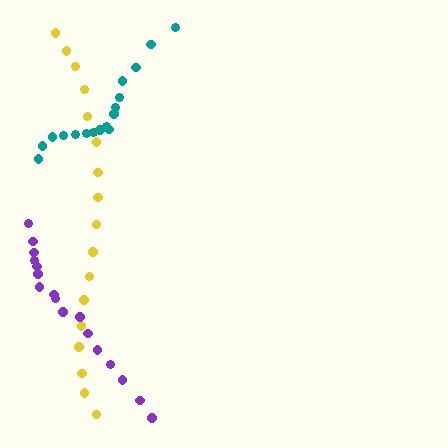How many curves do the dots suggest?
There are 3 distinct paths.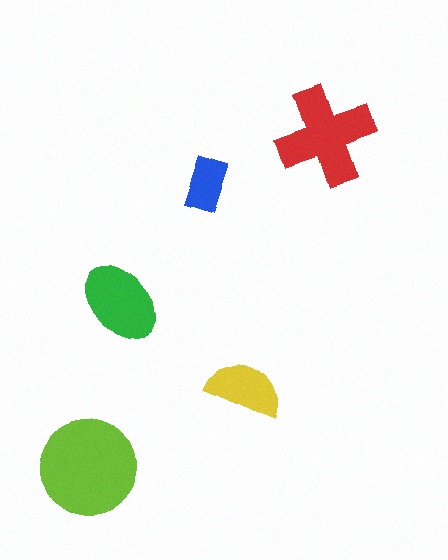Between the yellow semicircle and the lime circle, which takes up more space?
The lime circle.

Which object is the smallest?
The blue rectangle.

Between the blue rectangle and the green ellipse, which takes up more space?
The green ellipse.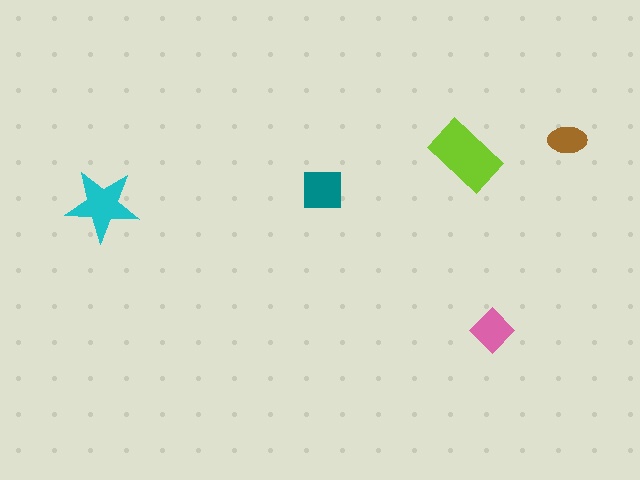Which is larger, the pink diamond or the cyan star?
The cyan star.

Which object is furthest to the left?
The cyan star is leftmost.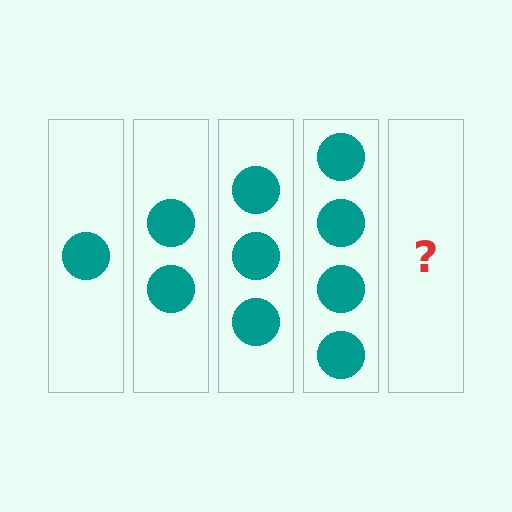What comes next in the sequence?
The next element should be 5 circles.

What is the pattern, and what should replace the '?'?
The pattern is that each step adds one more circle. The '?' should be 5 circles.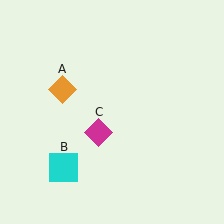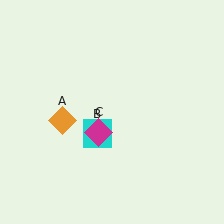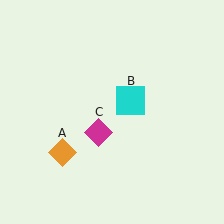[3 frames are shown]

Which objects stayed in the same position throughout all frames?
Magenta diamond (object C) remained stationary.